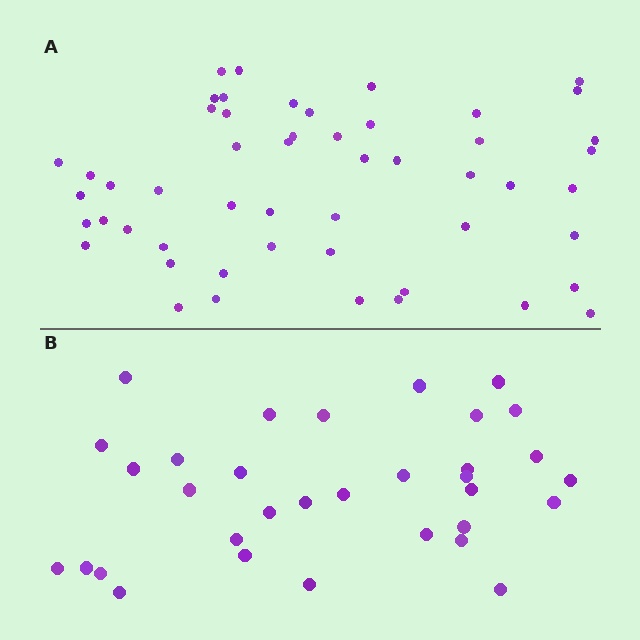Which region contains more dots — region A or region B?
Region A (the top region) has more dots.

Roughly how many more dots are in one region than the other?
Region A has approximately 20 more dots than region B.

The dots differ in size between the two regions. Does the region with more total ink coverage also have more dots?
No. Region B has more total ink coverage because its dots are larger, but region A actually contains more individual dots. Total area can be misleading — the number of items is what matters here.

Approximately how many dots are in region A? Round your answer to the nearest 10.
About 50 dots. (The exact count is 52, which rounds to 50.)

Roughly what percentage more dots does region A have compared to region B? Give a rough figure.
About 60% more.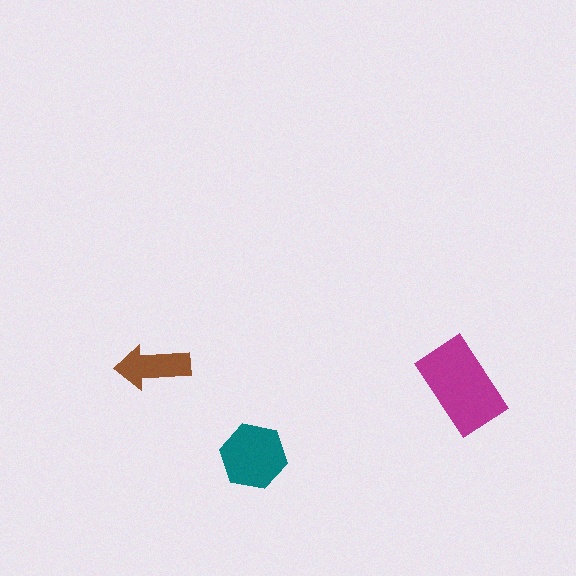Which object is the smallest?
The brown arrow.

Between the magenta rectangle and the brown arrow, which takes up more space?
The magenta rectangle.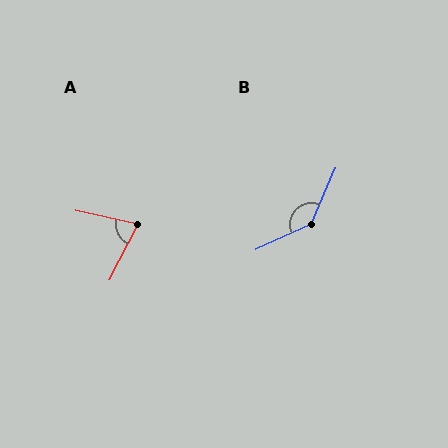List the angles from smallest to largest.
A (75°), B (138°).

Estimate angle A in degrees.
Approximately 75 degrees.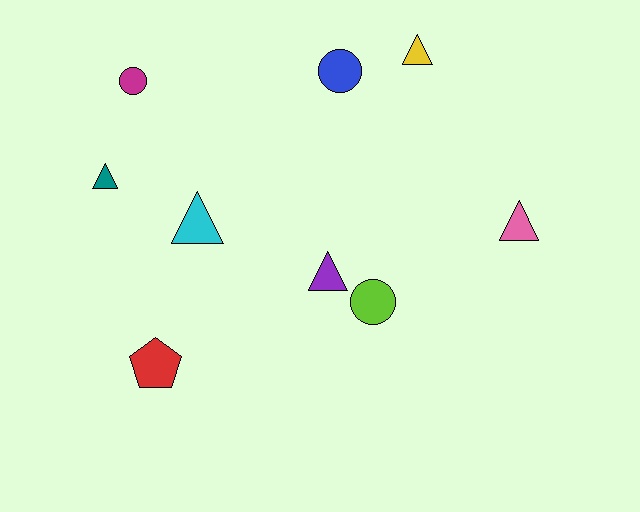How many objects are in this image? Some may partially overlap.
There are 9 objects.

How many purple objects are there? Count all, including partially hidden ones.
There is 1 purple object.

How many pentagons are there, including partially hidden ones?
There is 1 pentagon.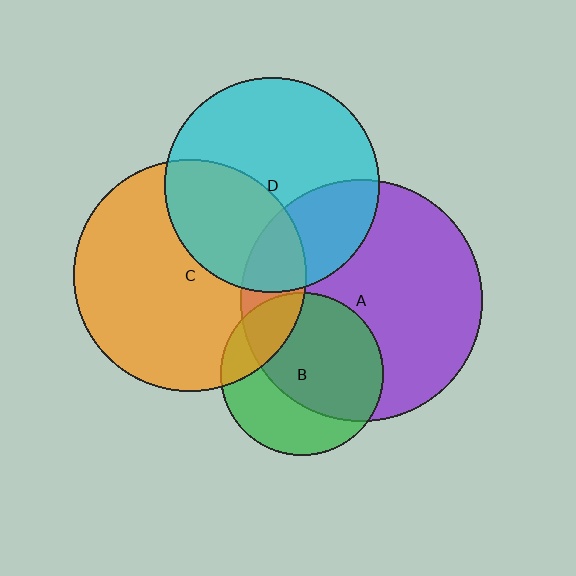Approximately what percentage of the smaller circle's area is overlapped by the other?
Approximately 30%.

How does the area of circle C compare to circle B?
Approximately 2.0 times.